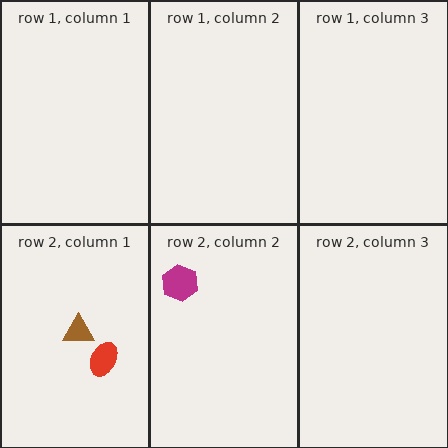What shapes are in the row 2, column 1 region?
The red ellipse, the brown triangle.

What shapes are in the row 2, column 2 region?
The magenta hexagon.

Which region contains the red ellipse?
The row 2, column 1 region.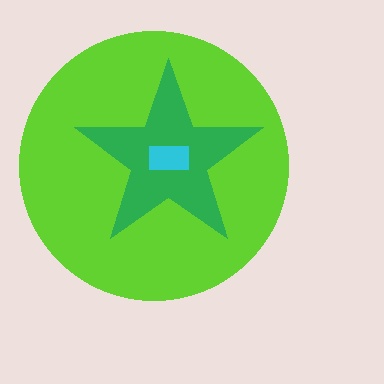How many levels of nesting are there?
3.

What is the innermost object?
The cyan rectangle.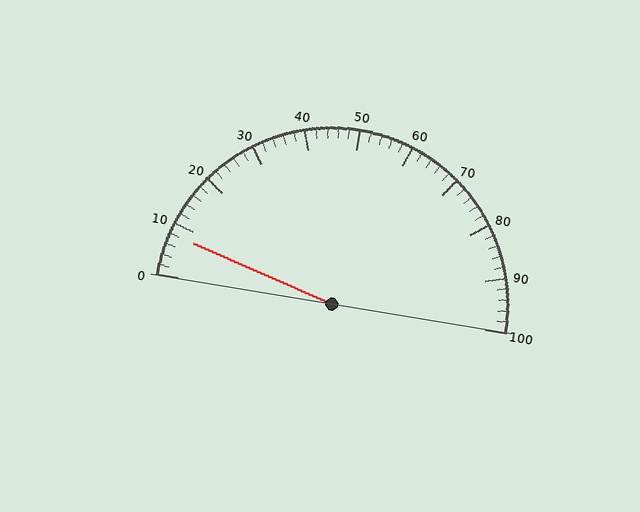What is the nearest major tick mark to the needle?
The nearest major tick mark is 10.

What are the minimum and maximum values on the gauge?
The gauge ranges from 0 to 100.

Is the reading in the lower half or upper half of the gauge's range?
The reading is in the lower half of the range (0 to 100).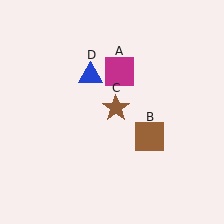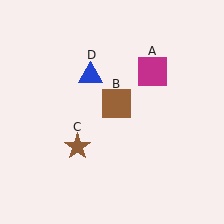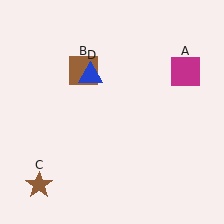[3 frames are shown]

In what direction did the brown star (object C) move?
The brown star (object C) moved down and to the left.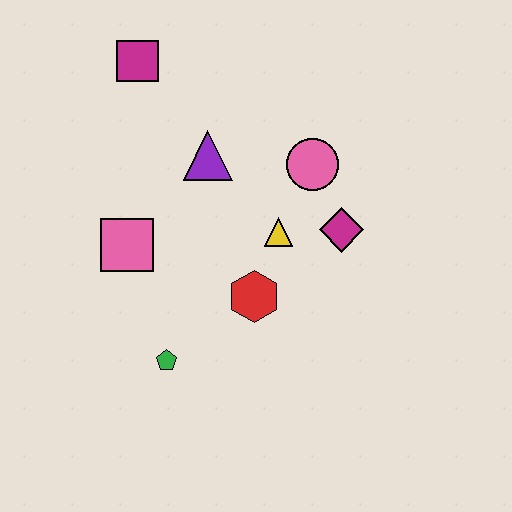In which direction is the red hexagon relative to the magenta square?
The red hexagon is below the magenta square.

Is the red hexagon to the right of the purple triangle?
Yes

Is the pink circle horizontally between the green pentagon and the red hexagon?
No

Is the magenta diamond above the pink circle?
No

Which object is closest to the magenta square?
The purple triangle is closest to the magenta square.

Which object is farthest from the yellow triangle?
The magenta square is farthest from the yellow triangle.